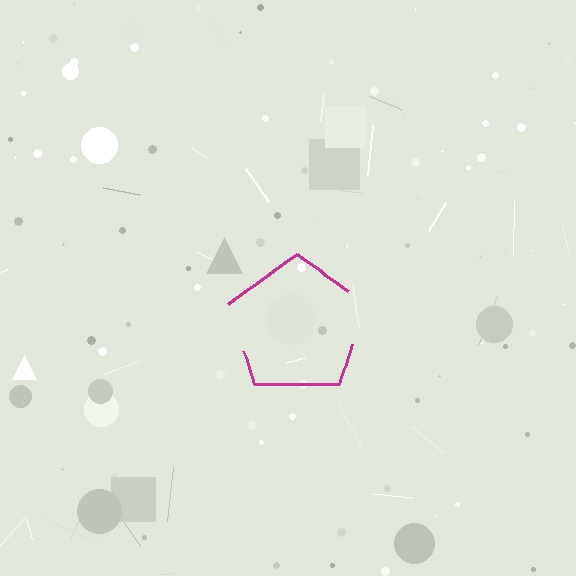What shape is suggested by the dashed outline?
The dashed outline suggests a pentagon.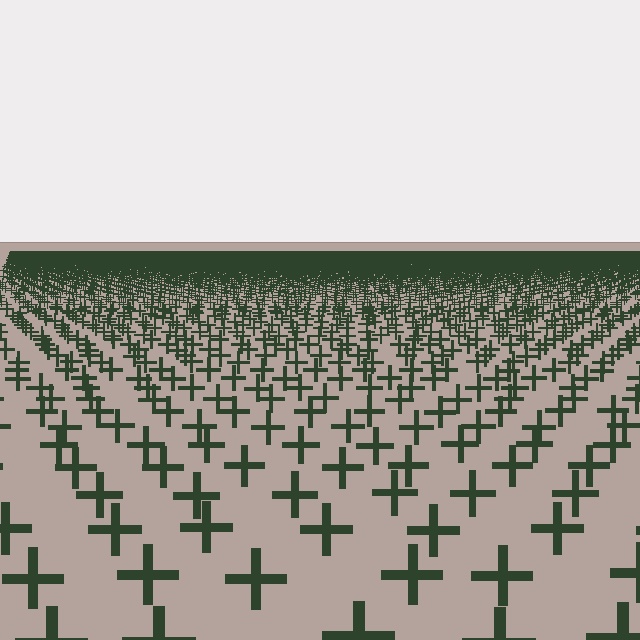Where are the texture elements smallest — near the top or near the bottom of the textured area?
Near the top.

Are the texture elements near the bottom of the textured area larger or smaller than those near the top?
Larger. Near the bottom, elements are closer to the viewer and appear at a bigger on-screen size.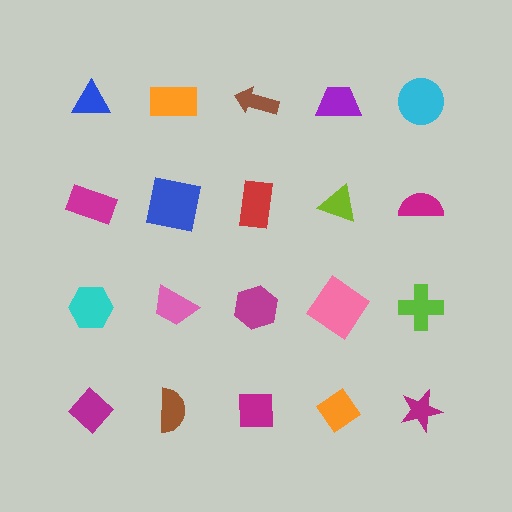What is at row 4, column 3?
A magenta square.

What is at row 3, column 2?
A pink trapezoid.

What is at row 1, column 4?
A purple trapezoid.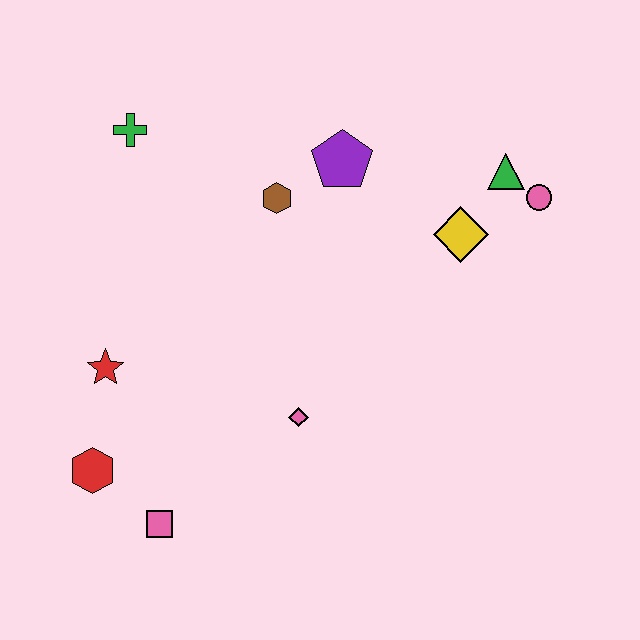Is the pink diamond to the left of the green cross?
No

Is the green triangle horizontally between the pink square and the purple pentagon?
No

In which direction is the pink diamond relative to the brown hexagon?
The pink diamond is below the brown hexagon.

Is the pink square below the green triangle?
Yes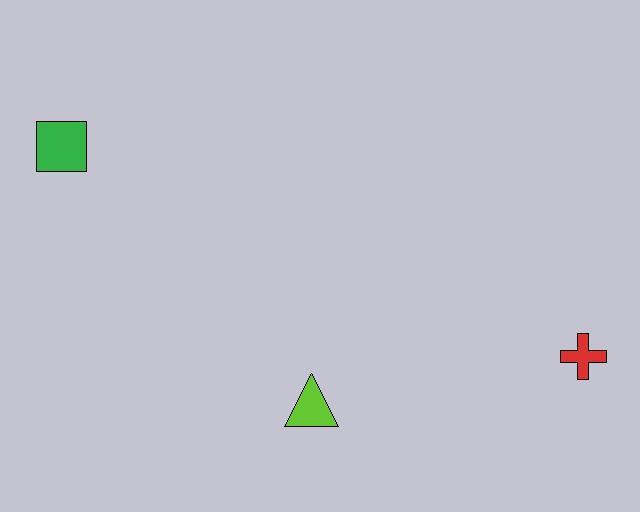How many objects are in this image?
There are 3 objects.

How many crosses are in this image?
There is 1 cross.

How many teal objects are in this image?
There are no teal objects.